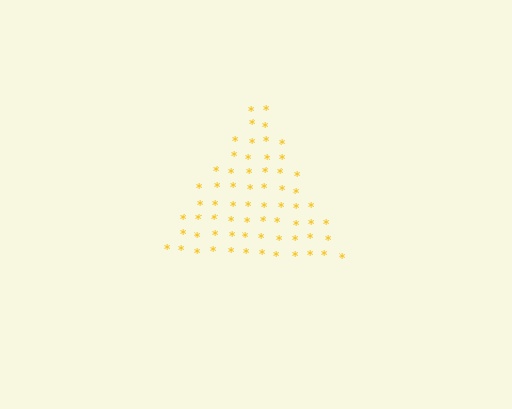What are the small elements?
The small elements are asterisks.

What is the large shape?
The large shape is a triangle.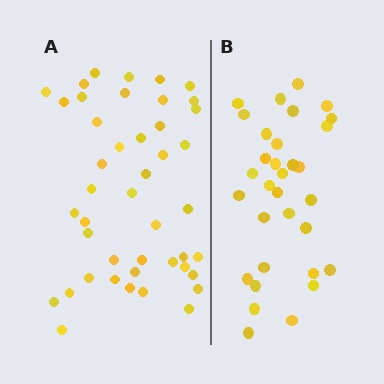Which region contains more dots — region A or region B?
Region A (the left region) has more dots.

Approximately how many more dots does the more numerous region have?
Region A has roughly 12 or so more dots than region B.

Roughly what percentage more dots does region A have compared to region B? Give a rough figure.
About 40% more.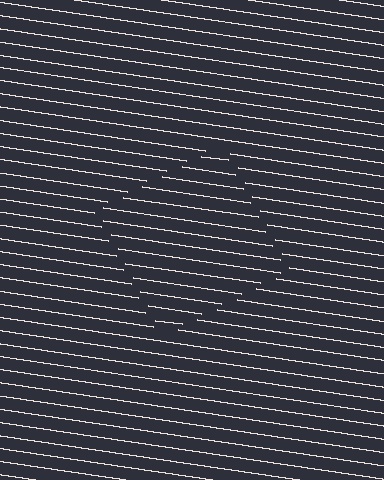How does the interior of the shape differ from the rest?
The interior of the shape contains the same grating, shifted by half a period — the contour is defined by the phase discontinuity where line-ends from the inner and outer gratings abut.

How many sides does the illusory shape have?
4 sides — the line-ends trace a square.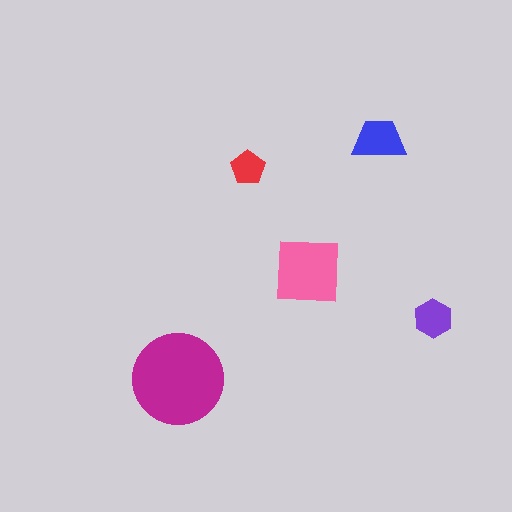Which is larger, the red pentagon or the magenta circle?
The magenta circle.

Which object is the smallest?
The red pentagon.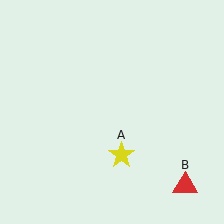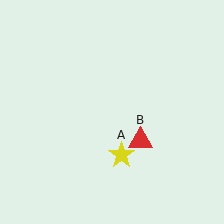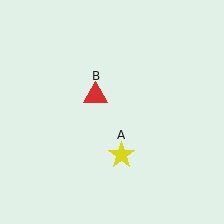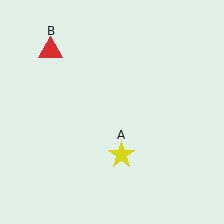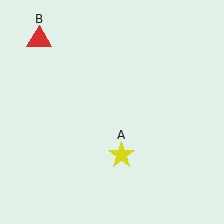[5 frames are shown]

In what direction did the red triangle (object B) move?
The red triangle (object B) moved up and to the left.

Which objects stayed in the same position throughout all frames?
Yellow star (object A) remained stationary.